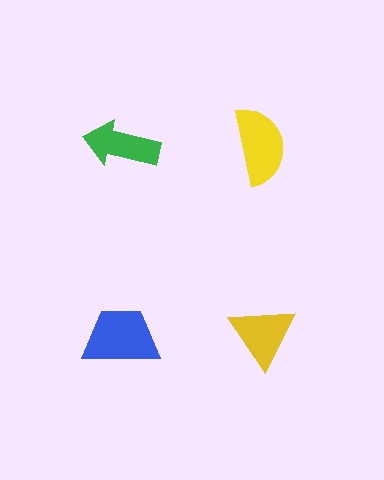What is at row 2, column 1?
A blue trapezoid.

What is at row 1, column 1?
A green arrow.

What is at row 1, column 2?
A yellow semicircle.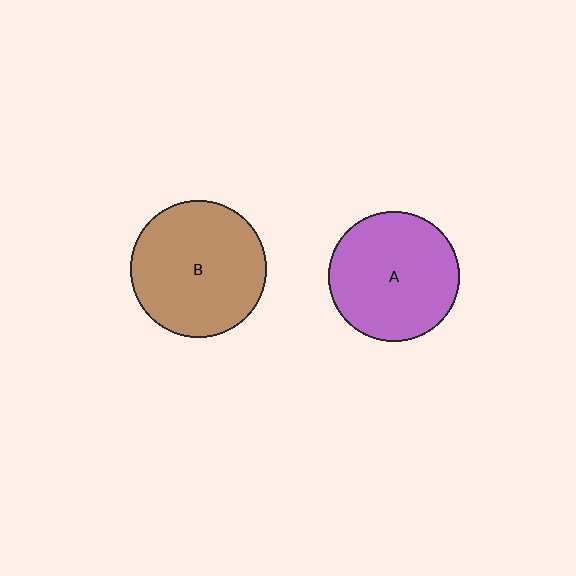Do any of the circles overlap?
No, none of the circles overlap.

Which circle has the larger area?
Circle B (brown).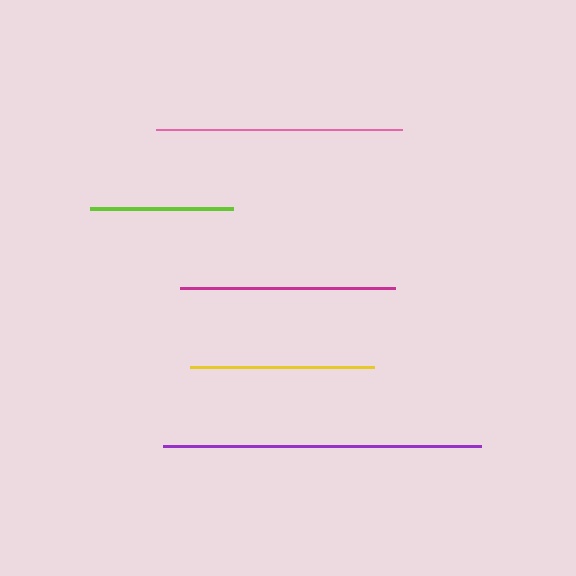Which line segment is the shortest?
The lime line is the shortest at approximately 143 pixels.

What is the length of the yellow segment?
The yellow segment is approximately 184 pixels long.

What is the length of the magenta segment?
The magenta segment is approximately 215 pixels long.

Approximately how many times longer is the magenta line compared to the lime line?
The magenta line is approximately 1.5 times the length of the lime line.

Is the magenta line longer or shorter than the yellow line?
The magenta line is longer than the yellow line.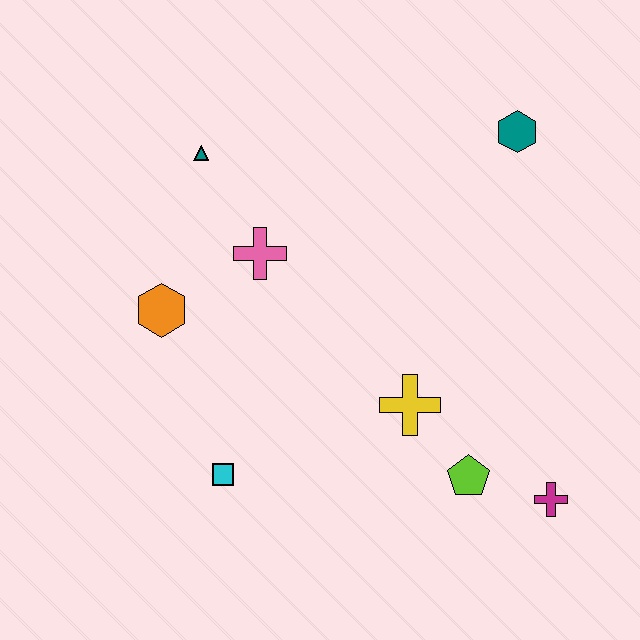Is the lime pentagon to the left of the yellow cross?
No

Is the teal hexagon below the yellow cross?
No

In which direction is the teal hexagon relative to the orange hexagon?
The teal hexagon is to the right of the orange hexagon.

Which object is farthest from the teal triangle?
The magenta cross is farthest from the teal triangle.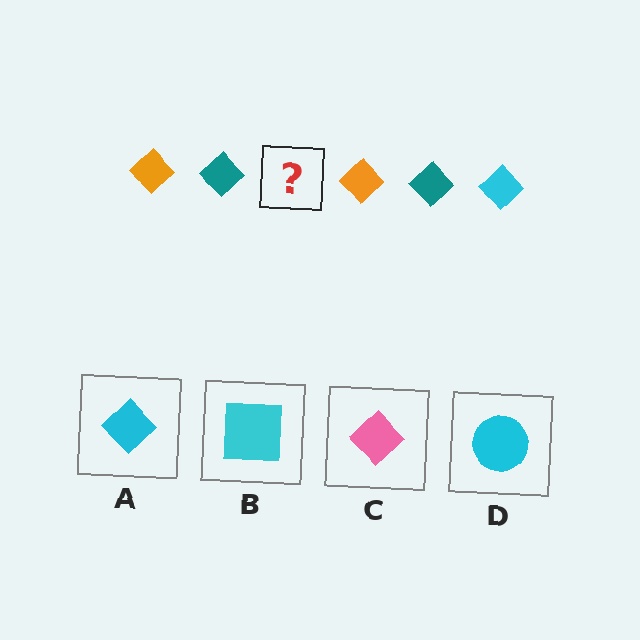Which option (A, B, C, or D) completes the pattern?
A.